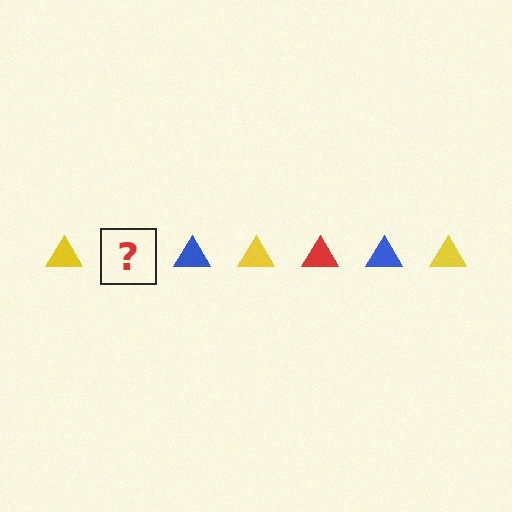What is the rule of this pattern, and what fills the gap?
The rule is that the pattern cycles through yellow, red, blue triangles. The gap should be filled with a red triangle.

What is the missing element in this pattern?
The missing element is a red triangle.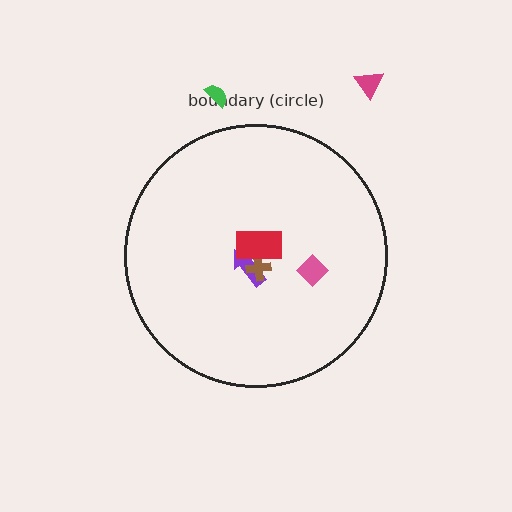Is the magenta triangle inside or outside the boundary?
Outside.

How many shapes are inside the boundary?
4 inside, 2 outside.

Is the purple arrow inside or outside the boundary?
Inside.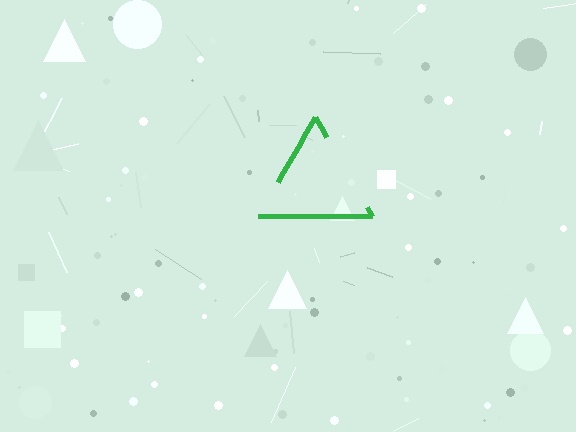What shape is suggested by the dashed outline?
The dashed outline suggests a triangle.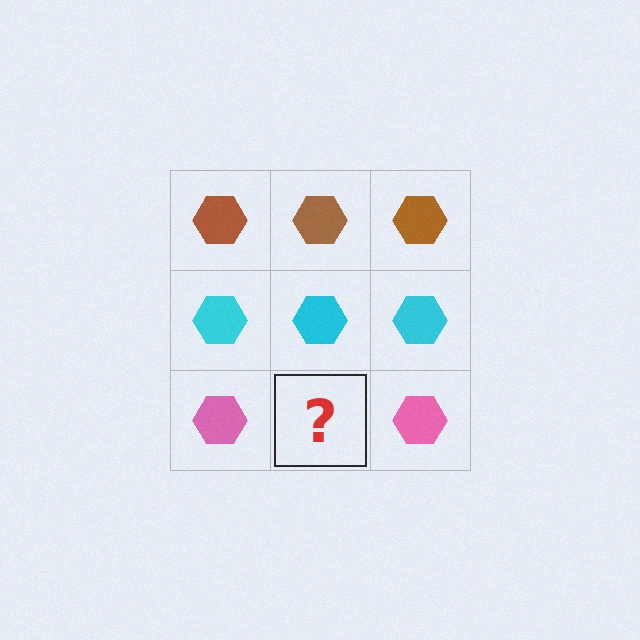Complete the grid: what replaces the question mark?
The question mark should be replaced with a pink hexagon.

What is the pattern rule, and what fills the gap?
The rule is that each row has a consistent color. The gap should be filled with a pink hexagon.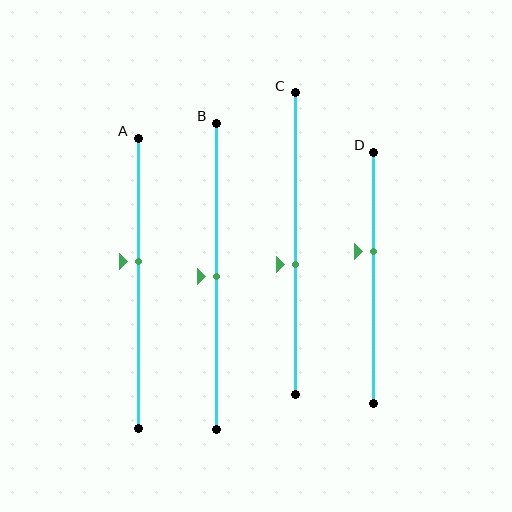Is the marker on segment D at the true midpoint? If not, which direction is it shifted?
No, the marker on segment D is shifted upward by about 11% of the segment length.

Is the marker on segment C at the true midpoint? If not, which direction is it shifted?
No, the marker on segment C is shifted downward by about 7% of the segment length.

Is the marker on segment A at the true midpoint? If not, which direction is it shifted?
No, the marker on segment A is shifted upward by about 8% of the segment length.